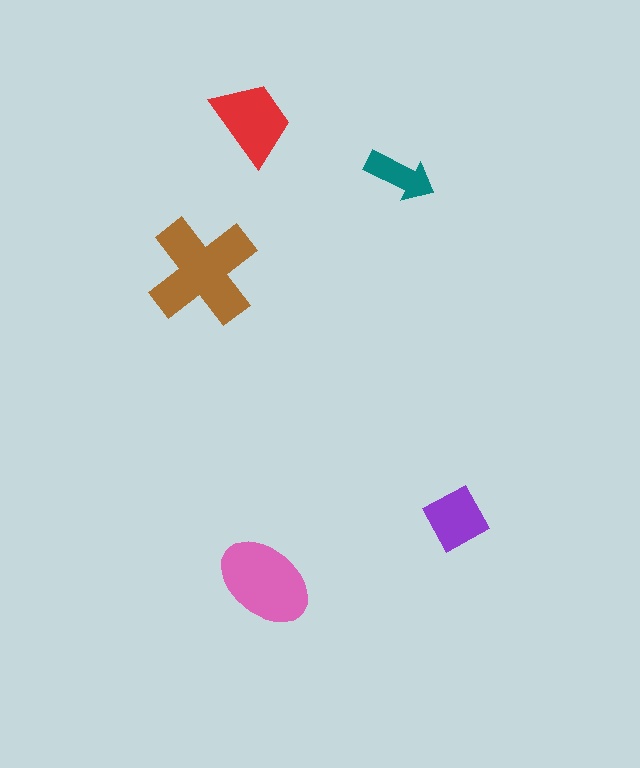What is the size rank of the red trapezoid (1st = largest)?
3rd.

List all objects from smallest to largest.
The teal arrow, the purple diamond, the red trapezoid, the pink ellipse, the brown cross.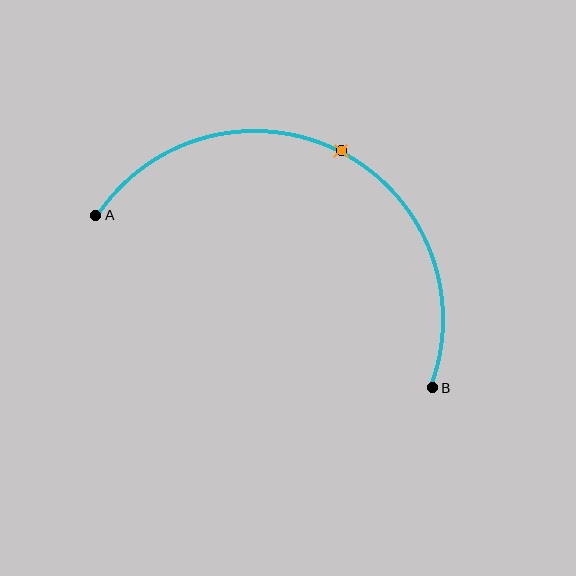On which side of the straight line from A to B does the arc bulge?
The arc bulges above the straight line connecting A and B.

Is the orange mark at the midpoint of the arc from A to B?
Yes. The orange mark lies on the arc at equal arc-length from both A and B — it is the arc midpoint.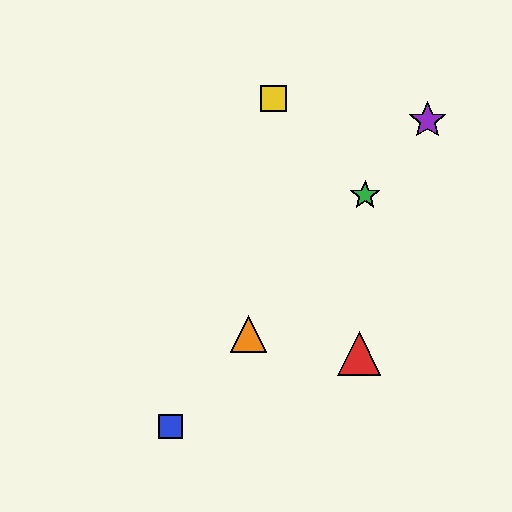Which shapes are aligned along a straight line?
The blue square, the green star, the purple star, the orange triangle are aligned along a straight line.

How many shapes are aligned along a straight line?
4 shapes (the blue square, the green star, the purple star, the orange triangle) are aligned along a straight line.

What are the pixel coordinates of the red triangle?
The red triangle is at (359, 353).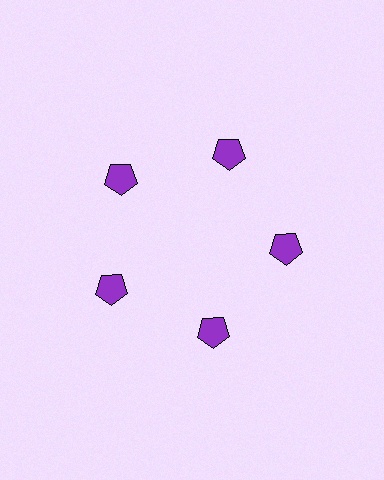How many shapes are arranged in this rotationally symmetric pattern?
There are 5 shapes, arranged in 5 groups of 1.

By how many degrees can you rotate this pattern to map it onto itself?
The pattern maps onto itself every 72 degrees of rotation.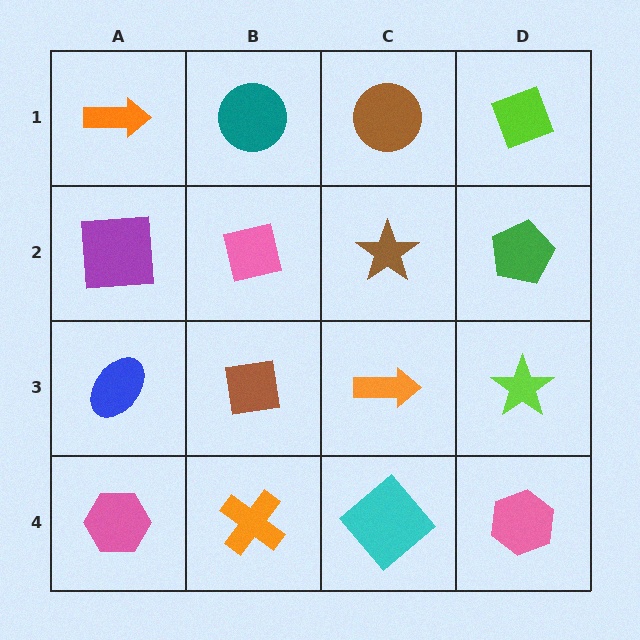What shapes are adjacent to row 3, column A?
A purple square (row 2, column A), a pink hexagon (row 4, column A), a brown square (row 3, column B).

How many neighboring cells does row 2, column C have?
4.